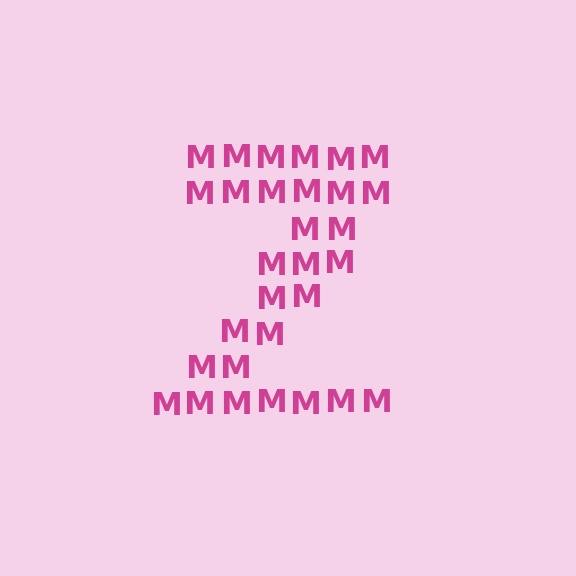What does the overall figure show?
The overall figure shows the letter Z.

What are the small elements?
The small elements are letter M's.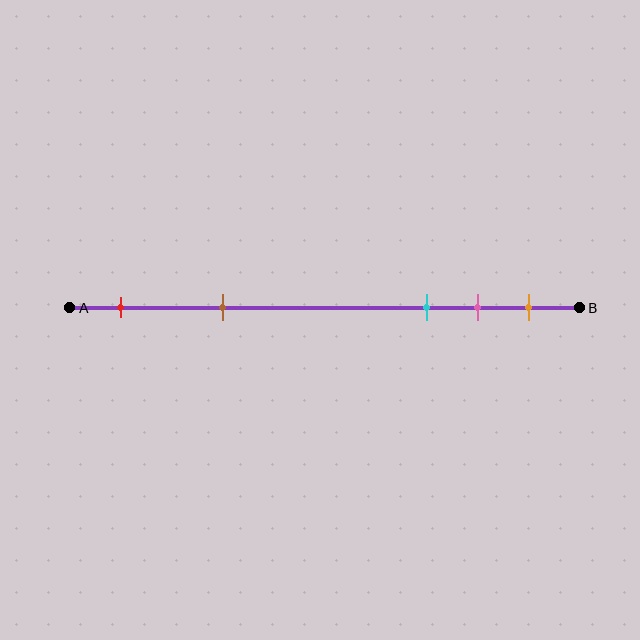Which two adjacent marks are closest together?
The pink and orange marks are the closest adjacent pair.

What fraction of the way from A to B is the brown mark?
The brown mark is approximately 30% (0.3) of the way from A to B.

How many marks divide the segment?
There are 5 marks dividing the segment.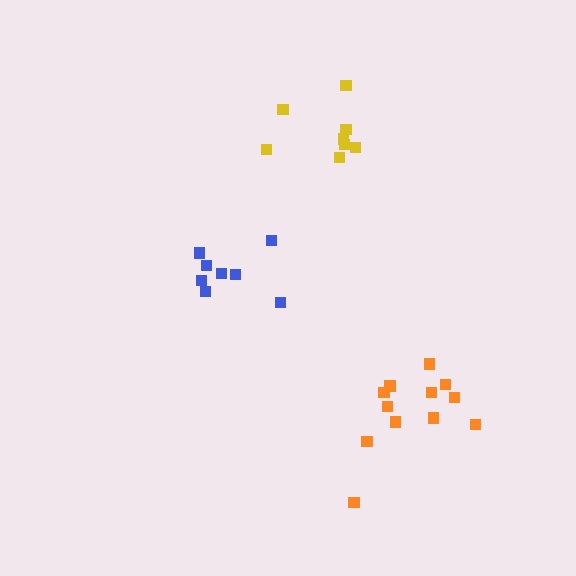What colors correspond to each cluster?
The clusters are colored: yellow, orange, blue.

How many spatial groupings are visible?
There are 3 spatial groupings.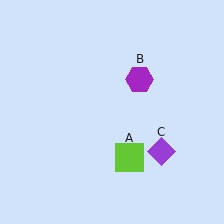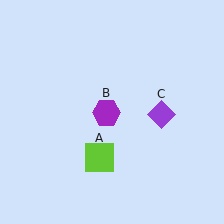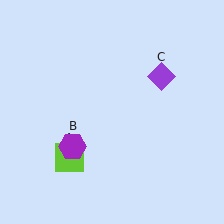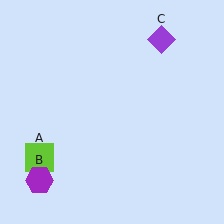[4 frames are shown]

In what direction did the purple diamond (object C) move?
The purple diamond (object C) moved up.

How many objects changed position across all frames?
3 objects changed position: lime square (object A), purple hexagon (object B), purple diamond (object C).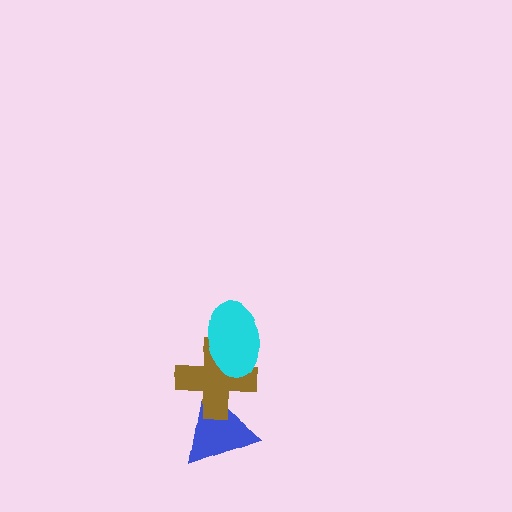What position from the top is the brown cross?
The brown cross is 2nd from the top.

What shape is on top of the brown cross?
The cyan ellipse is on top of the brown cross.